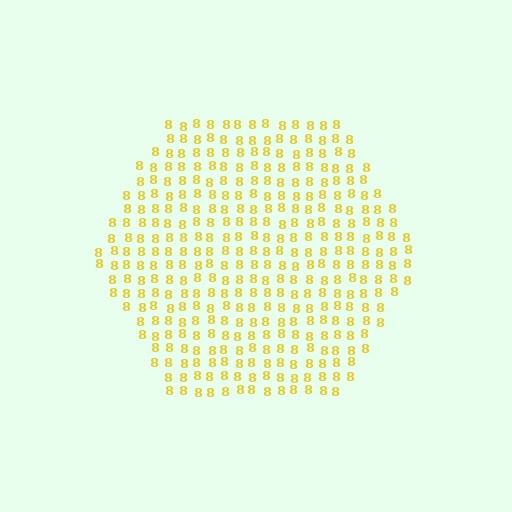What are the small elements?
The small elements are digit 8's.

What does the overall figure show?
The overall figure shows a hexagon.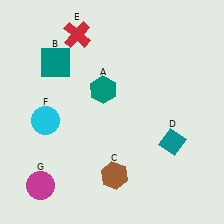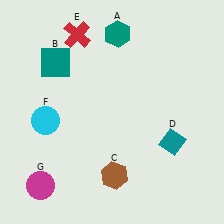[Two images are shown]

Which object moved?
The teal hexagon (A) moved up.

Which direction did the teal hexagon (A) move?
The teal hexagon (A) moved up.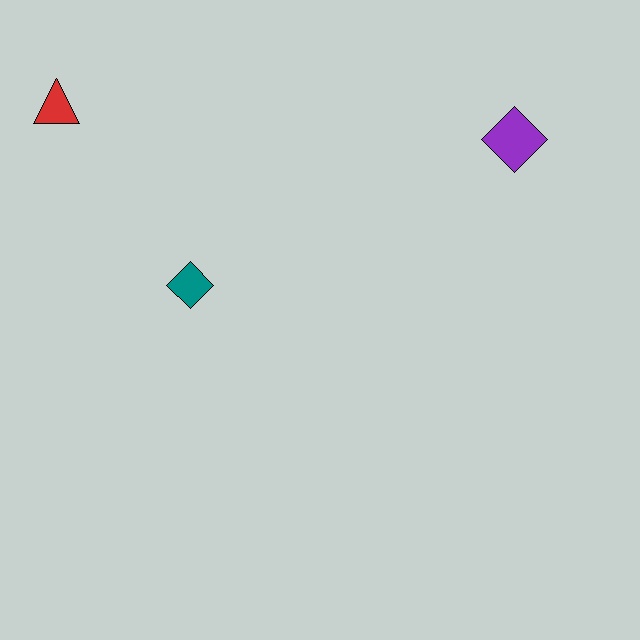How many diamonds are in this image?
There are 2 diamonds.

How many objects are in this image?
There are 3 objects.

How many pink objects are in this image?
There are no pink objects.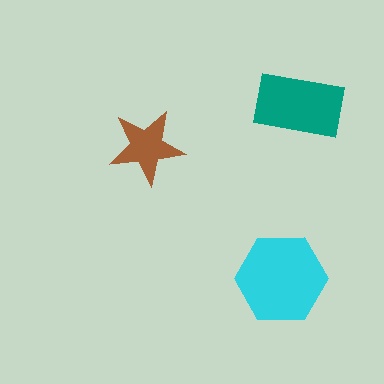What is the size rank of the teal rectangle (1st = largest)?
2nd.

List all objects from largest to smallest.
The cyan hexagon, the teal rectangle, the brown star.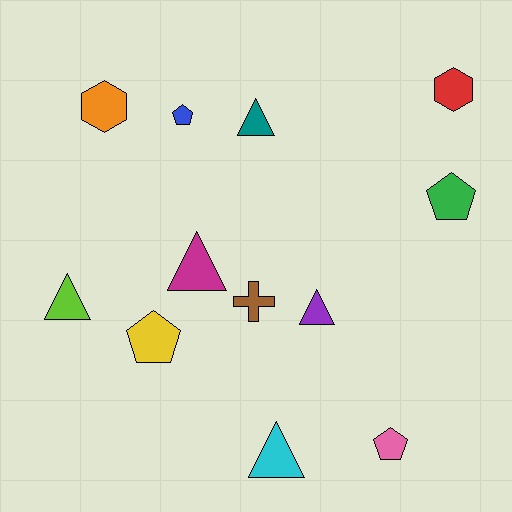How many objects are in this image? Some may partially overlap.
There are 12 objects.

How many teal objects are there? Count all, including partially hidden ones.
There is 1 teal object.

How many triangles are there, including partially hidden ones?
There are 5 triangles.